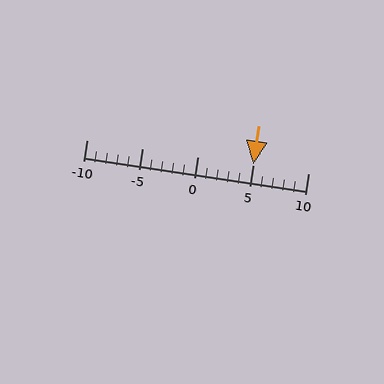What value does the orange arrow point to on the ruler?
The orange arrow points to approximately 5.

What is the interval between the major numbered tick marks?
The major tick marks are spaced 5 units apart.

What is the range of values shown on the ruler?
The ruler shows values from -10 to 10.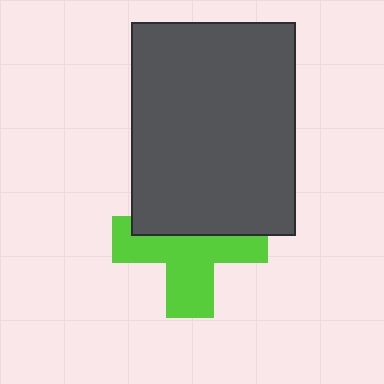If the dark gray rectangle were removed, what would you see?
You would see the complete lime cross.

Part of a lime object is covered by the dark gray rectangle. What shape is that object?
It is a cross.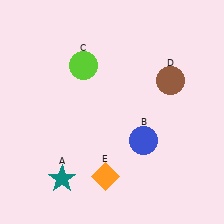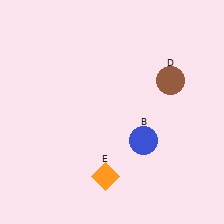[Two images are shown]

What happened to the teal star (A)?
The teal star (A) was removed in Image 2. It was in the bottom-left area of Image 1.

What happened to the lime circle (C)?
The lime circle (C) was removed in Image 2. It was in the top-left area of Image 1.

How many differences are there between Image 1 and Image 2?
There are 2 differences between the two images.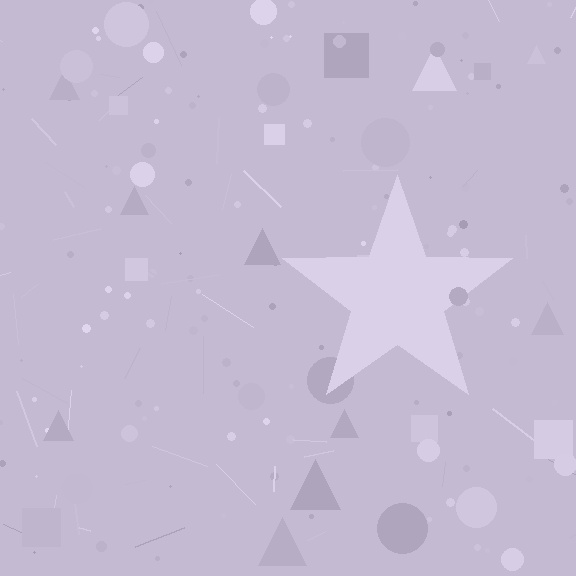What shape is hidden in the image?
A star is hidden in the image.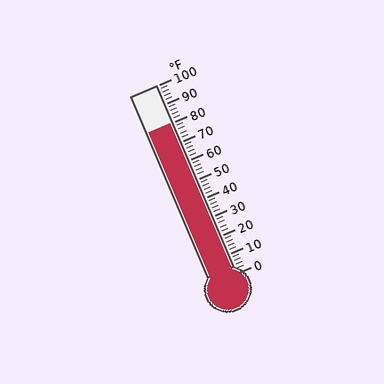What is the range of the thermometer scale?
The thermometer scale ranges from 0°F to 100°F.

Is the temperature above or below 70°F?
The temperature is above 70°F.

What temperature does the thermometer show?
The thermometer shows approximately 80°F.